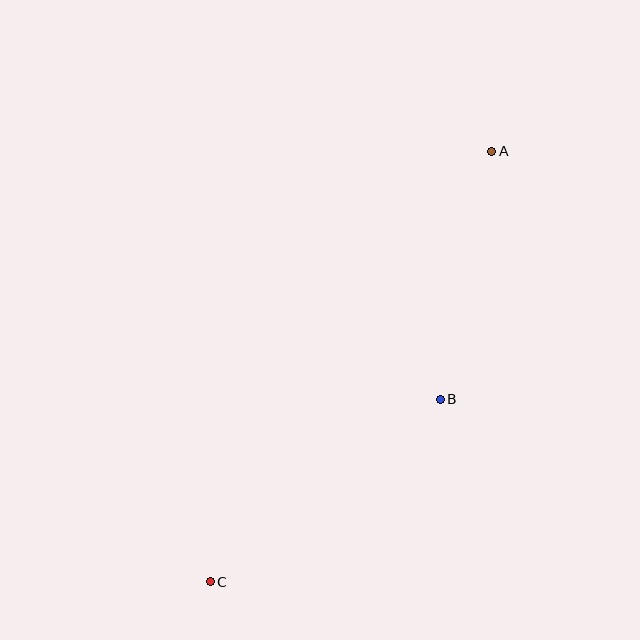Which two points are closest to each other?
Points A and B are closest to each other.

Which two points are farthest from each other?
Points A and C are farthest from each other.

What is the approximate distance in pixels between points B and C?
The distance between B and C is approximately 293 pixels.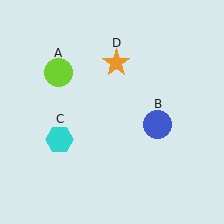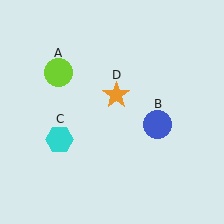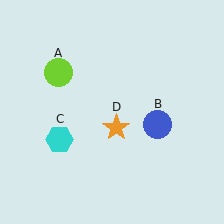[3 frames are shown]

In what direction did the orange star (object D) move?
The orange star (object D) moved down.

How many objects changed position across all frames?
1 object changed position: orange star (object D).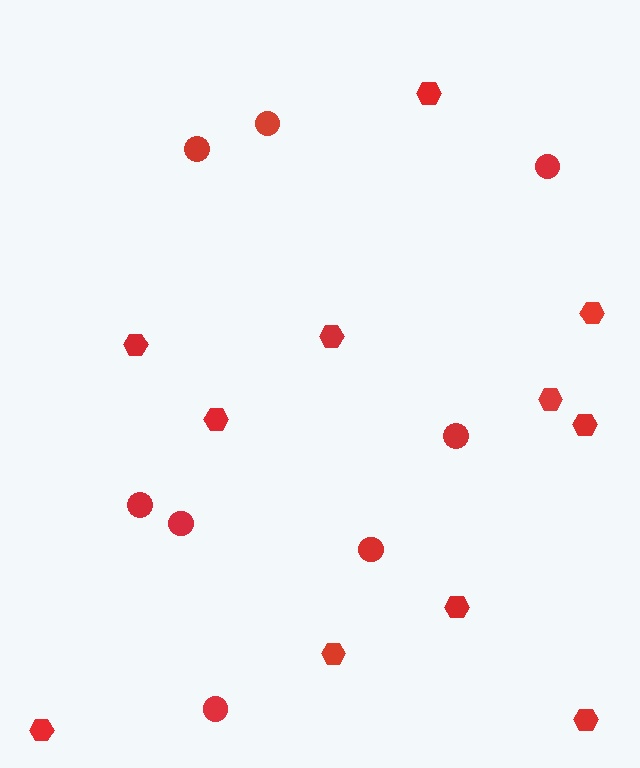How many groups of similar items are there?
There are 2 groups: one group of hexagons (11) and one group of circles (8).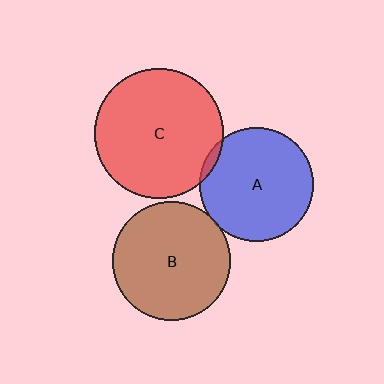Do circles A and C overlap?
Yes.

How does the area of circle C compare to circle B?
Approximately 1.2 times.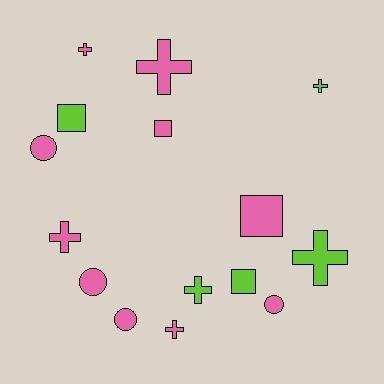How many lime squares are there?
There are 2 lime squares.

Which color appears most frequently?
Pink, with 10 objects.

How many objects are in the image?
There are 15 objects.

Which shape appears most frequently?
Cross, with 7 objects.